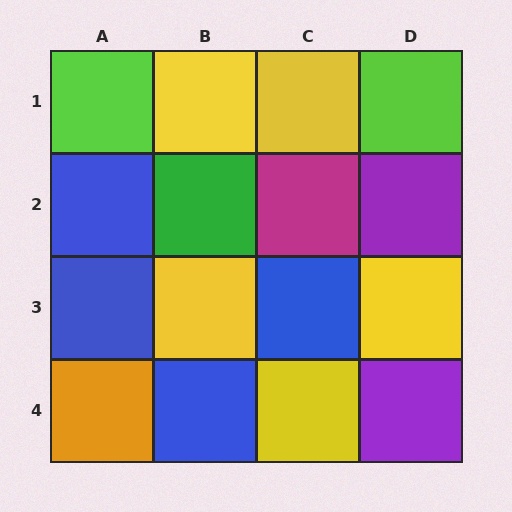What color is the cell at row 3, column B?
Yellow.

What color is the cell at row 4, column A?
Orange.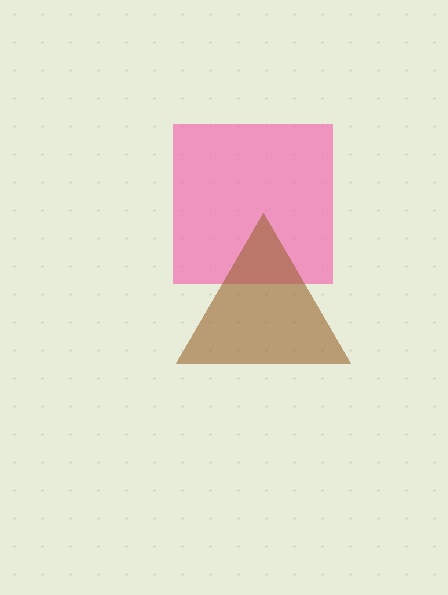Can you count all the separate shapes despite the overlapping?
Yes, there are 2 separate shapes.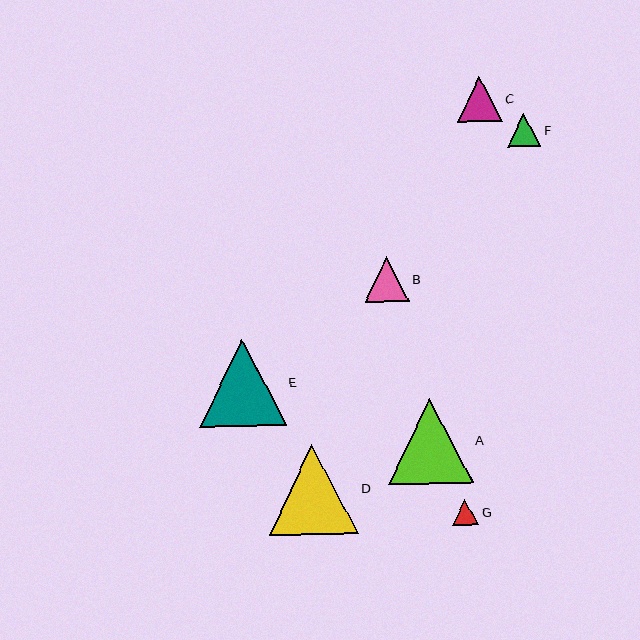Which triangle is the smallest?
Triangle G is the smallest with a size of approximately 26 pixels.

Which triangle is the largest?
Triangle D is the largest with a size of approximately 90 pixels.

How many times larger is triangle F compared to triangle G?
Triangle F is approximately 1.3 times the size of triangle G.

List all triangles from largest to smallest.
From largest to smallest: D, E, A, B, C, F, G.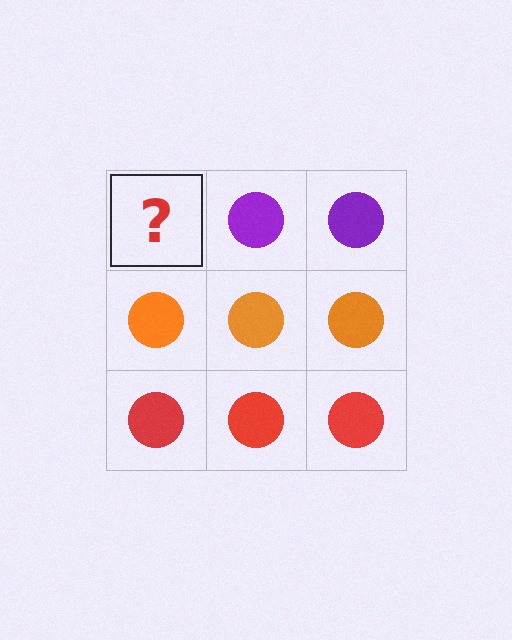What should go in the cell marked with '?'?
The missing cell should contain a purple circle.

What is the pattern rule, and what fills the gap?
The rule is that each row has a consistent color. The gap should be filled with a purple circle.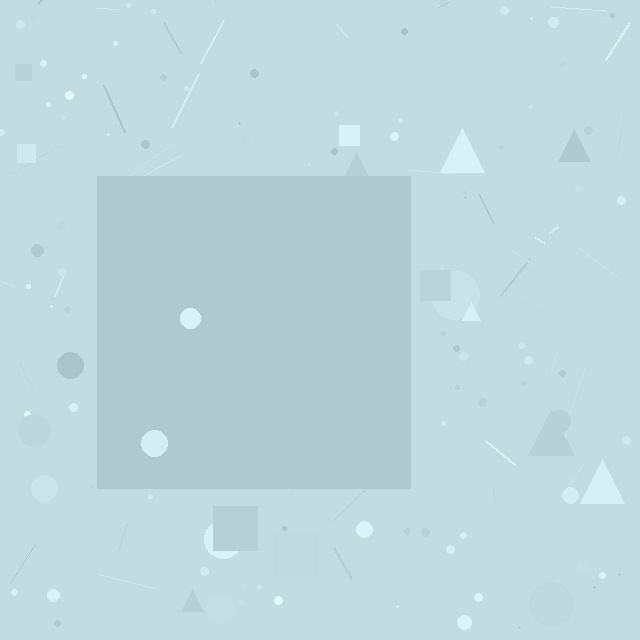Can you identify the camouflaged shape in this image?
The camouflaged shape is a square.